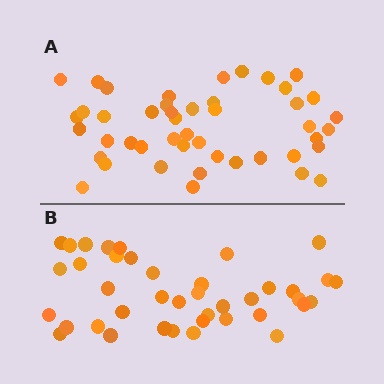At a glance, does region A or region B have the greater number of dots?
Region A (the top region) has more dots.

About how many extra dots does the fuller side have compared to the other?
Region A has about 6 more dots than region B.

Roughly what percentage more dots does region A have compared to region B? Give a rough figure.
About 15% more.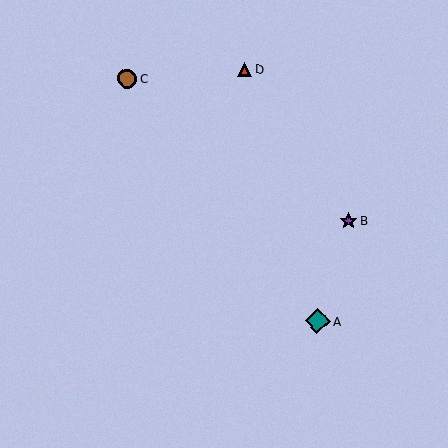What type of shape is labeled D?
Shape D is a red triangle.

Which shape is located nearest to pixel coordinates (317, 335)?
The teal diamond (labeled A) at (317, 321) is nearest to that location.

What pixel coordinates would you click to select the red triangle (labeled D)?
Click at (245, 70) to select the red triangle D.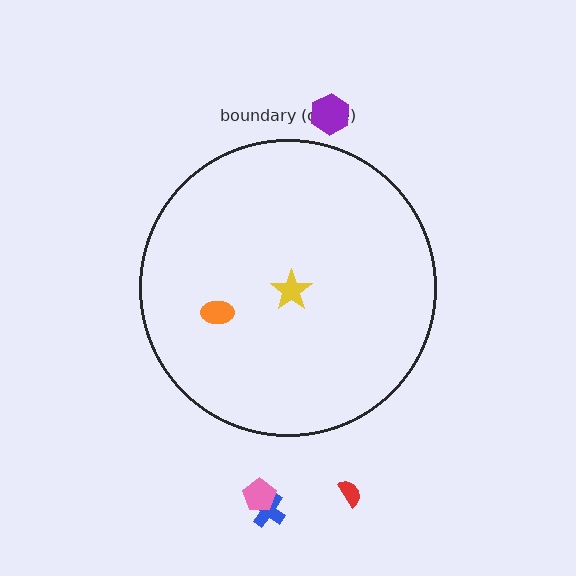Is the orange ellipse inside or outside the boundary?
Inside.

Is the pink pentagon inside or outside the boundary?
Outside.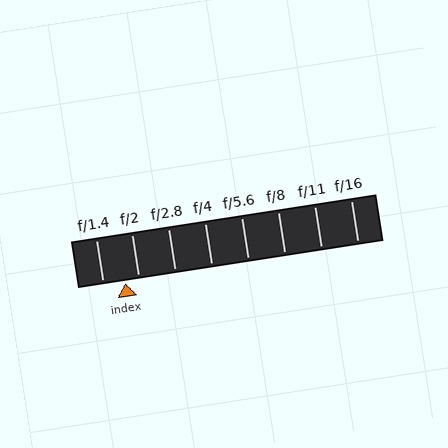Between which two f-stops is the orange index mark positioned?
The index mark is between f/1.4 and f/2.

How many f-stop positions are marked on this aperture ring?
There are 8 f-stop positions marked.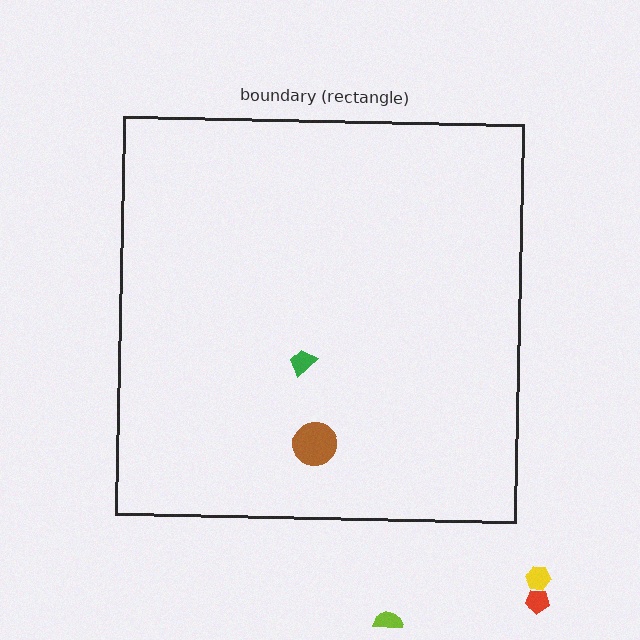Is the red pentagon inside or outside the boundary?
Outside.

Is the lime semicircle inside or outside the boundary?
Outside.